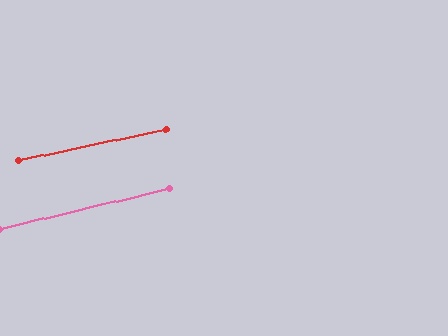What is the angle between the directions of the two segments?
Approximately 2 degrees.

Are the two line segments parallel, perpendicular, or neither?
Parallel — their directions differ by only 1.7°.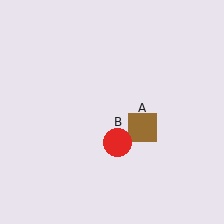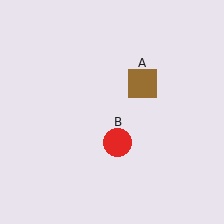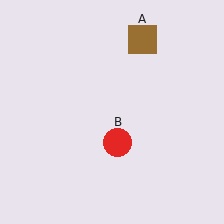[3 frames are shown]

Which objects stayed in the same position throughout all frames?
Red circle (object B) remained stationary.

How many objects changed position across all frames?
1 object changed position: brown square (object A).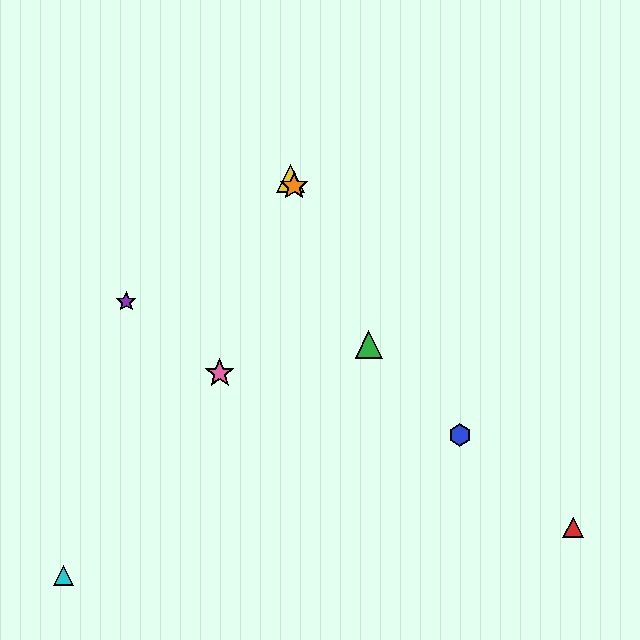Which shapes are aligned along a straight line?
The green triangle, the yellow triangle, the orange star are aligned along a straight line.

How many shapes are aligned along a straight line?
3 shapes (the green triangle, the yellow triangle, the orange star) are aligned along a straight line.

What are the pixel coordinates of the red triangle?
The red triangle is at (573, 528).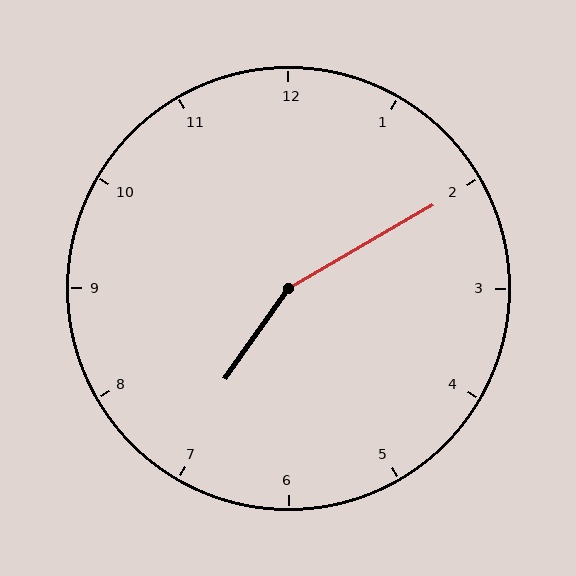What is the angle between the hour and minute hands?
Approximately 155 degrees.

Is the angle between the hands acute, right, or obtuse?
It is obtuse.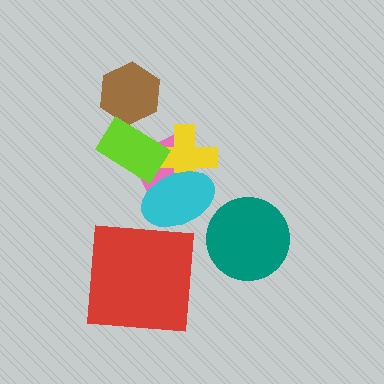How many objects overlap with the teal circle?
0 objects overlap with the teal circle.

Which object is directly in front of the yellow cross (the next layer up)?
The cyan ellipse is directly in front of the yellow cross.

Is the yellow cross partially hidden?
Yes, it is partially covered by another shape.